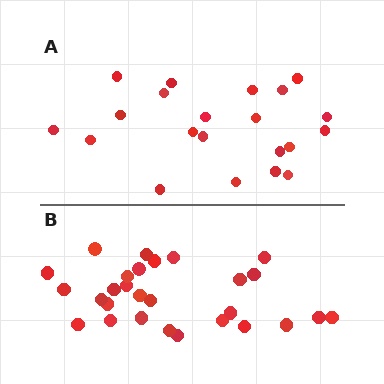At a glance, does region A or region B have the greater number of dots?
Region B (the bottom region) has more dots.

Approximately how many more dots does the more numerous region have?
Region B has roughly 8 or so more dots than region A.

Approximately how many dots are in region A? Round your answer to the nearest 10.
About 20 dots. (The exact count is 21, which rounds to 20.)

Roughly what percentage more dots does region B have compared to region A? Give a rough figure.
About 35% more.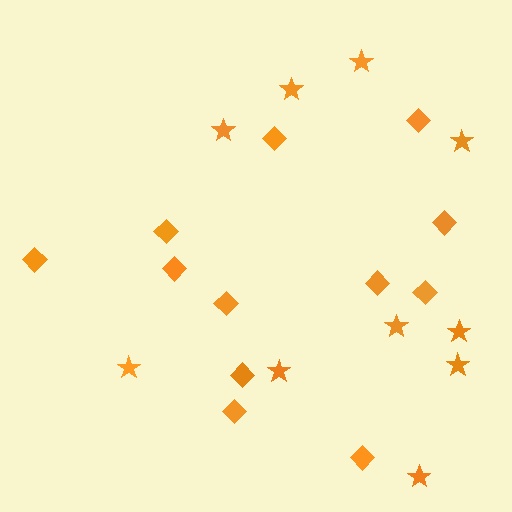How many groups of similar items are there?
There are 2 groups: one group of stars (10) and one group of diamonds (12).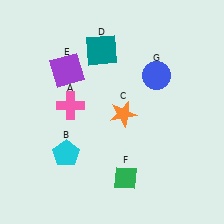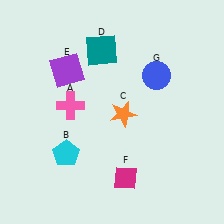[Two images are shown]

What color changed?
The diamond (F) changed from green in Image 1 to magenta in Image 2.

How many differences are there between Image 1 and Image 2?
There is 1 difference between the two images.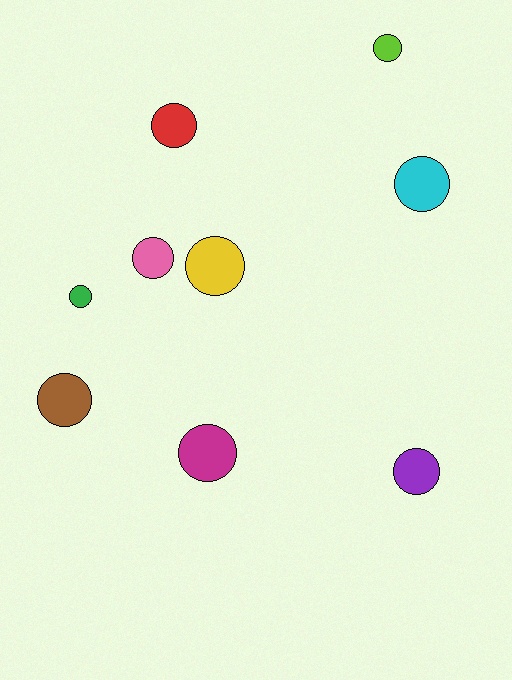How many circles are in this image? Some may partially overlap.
There are 9 circles.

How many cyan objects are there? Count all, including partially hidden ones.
There is 1 cyan object.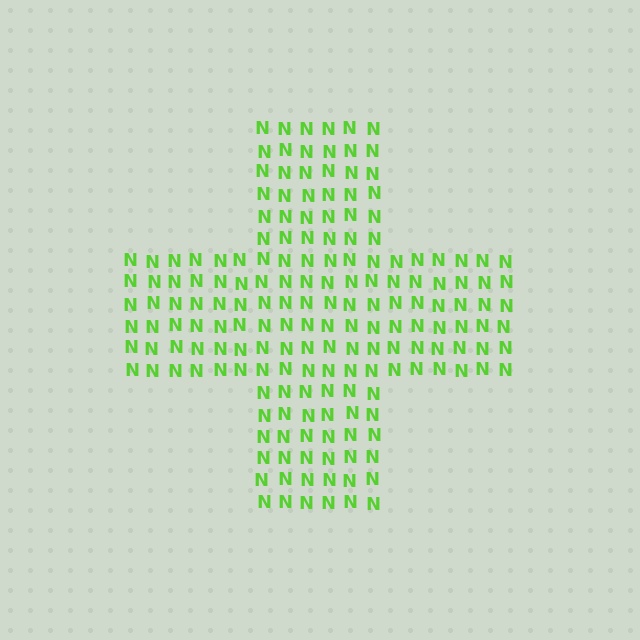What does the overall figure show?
The overall figure shows a cross.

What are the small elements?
The small elements are letter N's.